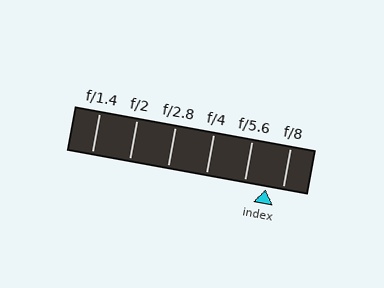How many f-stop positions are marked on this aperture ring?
There are 6 f-stop positions marked.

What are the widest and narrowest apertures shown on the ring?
The widest aperture shown is f/1.4 and the narrowest is f/8.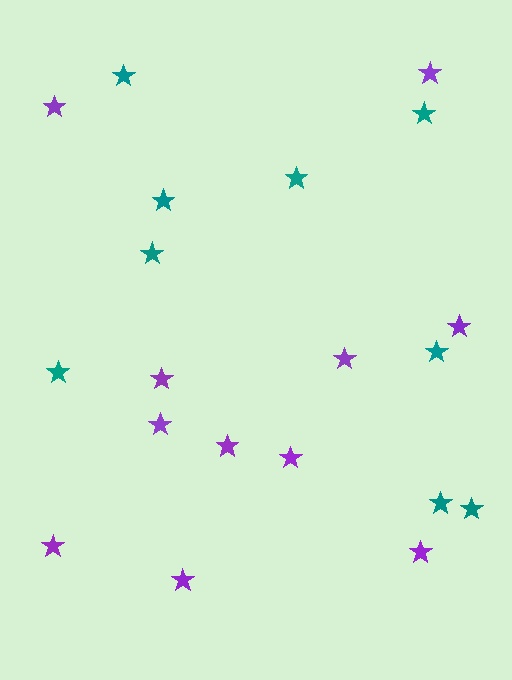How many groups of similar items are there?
There are 2 groups: one group of teal stars (9) and one group of purple stars (11).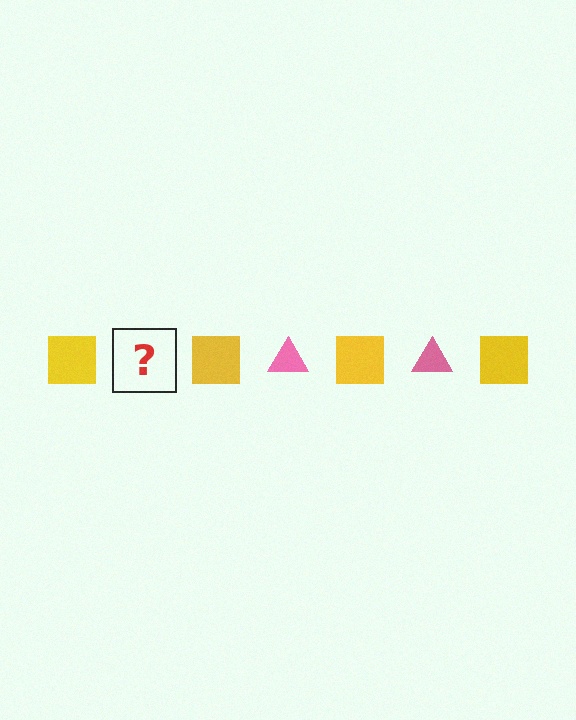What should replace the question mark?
The question mark should be replaced with a pink triangle.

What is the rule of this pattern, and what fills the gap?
The rule is that the pattern alternates between yellow square and pink triangle. The gap should be filled with a pink triangle.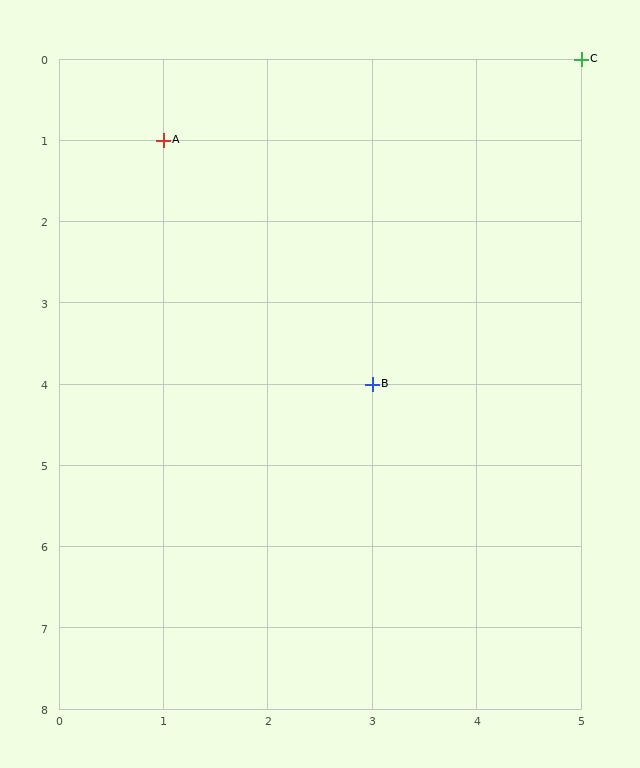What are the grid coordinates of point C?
Point C is at grid coordinates (5, 0).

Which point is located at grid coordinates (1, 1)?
Point A is at (1, 1).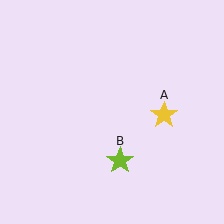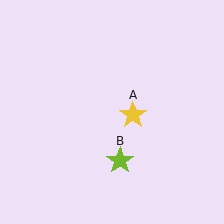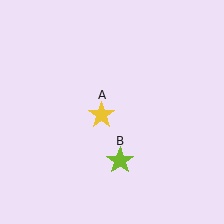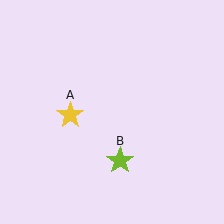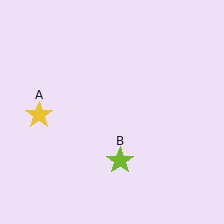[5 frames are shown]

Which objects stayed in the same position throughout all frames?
Lime star (object B) remained stationary.